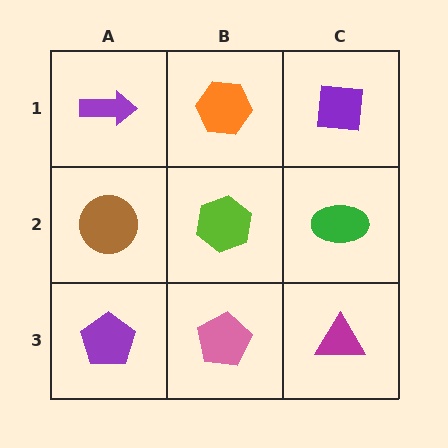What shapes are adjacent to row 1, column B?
A lime hexagon (row 2, column B), a purple arrow (row 1, column A), a purple square (row 1, column C).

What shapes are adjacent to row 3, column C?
A green ellipse (row 2, column C), a pink pentagon (row 3, column B).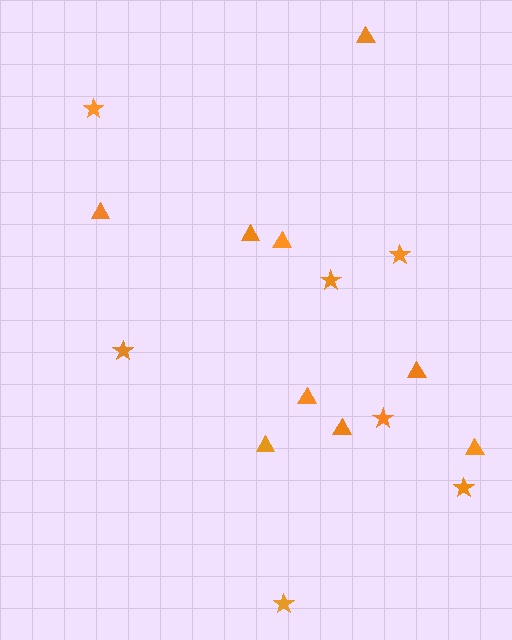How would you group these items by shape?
There are 2 groups: one group of triangles (9) and one group of stars (7).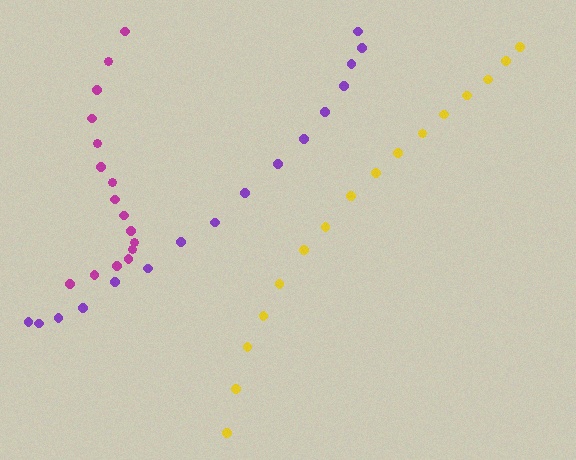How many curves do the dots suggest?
There are 3 distinct paths.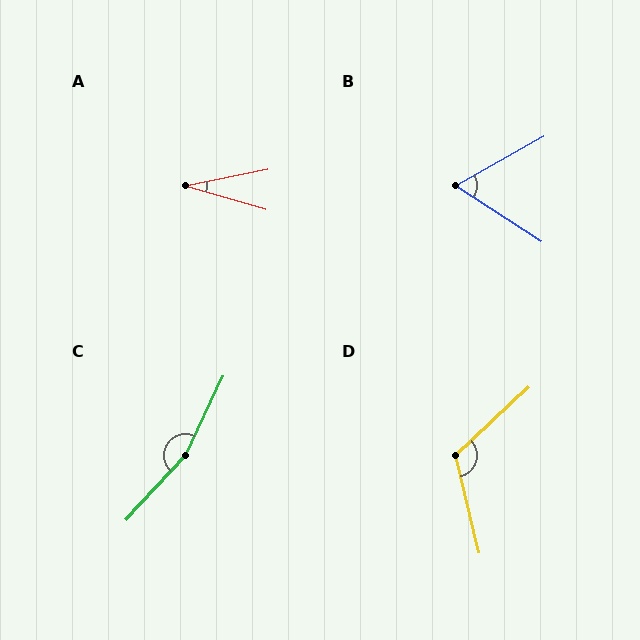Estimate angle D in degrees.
Approximately 119 degrees.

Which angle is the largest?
C, at approximately 162 degrees.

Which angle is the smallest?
A, at approximately 28 degrees.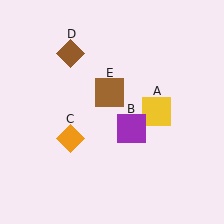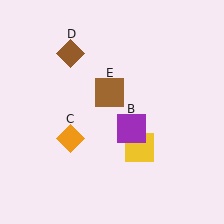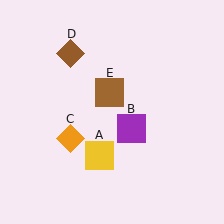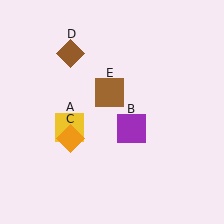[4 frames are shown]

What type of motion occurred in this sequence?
The yellow square (object A) rotated clockwise around the center of the scene.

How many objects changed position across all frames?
1 object changed position: yellow square (object A).